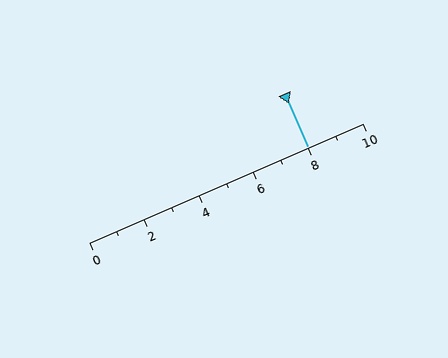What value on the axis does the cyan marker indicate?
The marker indicates approximately 8.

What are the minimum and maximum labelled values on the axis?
The axis runs from 0 to 10.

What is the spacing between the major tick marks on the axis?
The major ticks are spaced 2 apart.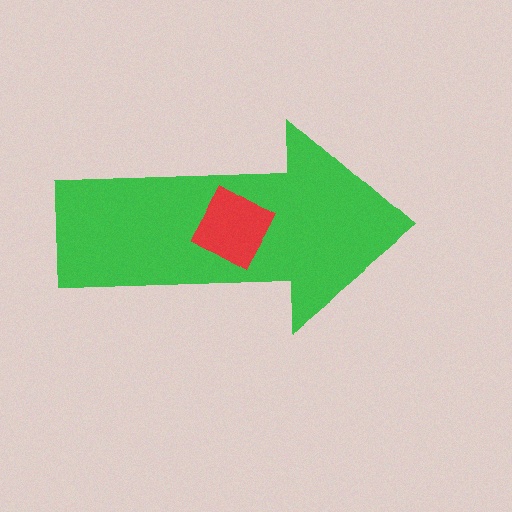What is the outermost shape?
The green arrow.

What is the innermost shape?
The red square.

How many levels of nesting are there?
2.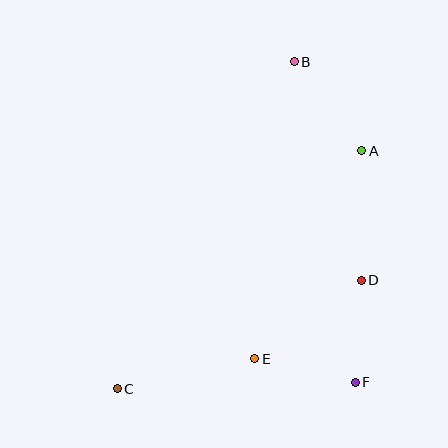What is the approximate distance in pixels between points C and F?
The distance between C and F is approximately 238 pixels.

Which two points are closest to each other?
Points D and F are closest to each other.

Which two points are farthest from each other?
Points B and C are farthest from each other.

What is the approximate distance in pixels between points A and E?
The distance between A and E is approximately 234 pixels.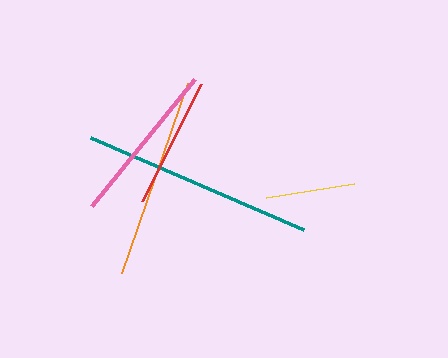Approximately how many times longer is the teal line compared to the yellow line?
The teal line is approximately 2.6 times the length of the yellow line.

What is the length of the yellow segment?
The yellow segment is approximately 89 pixels long.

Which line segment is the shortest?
The yellow line is the shortest at approximately 89 pixels.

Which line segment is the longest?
The teal line is the longest at approximately 232 pixels.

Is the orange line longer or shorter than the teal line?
The teal line is longer than the orange line.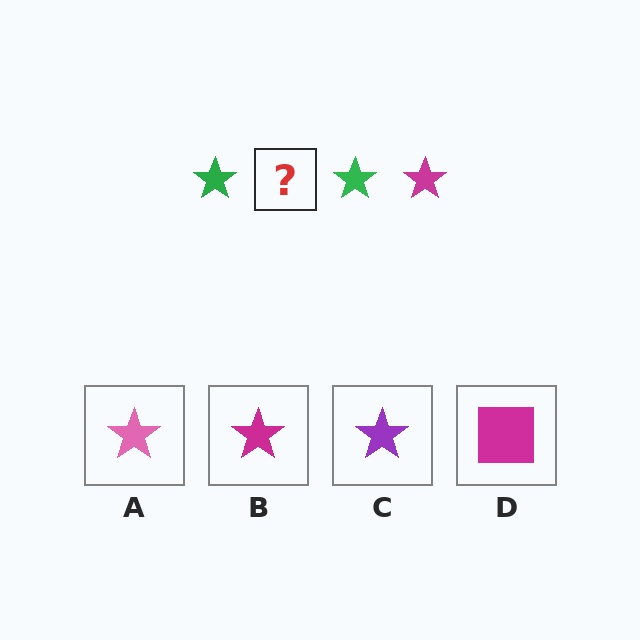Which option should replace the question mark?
Option B.